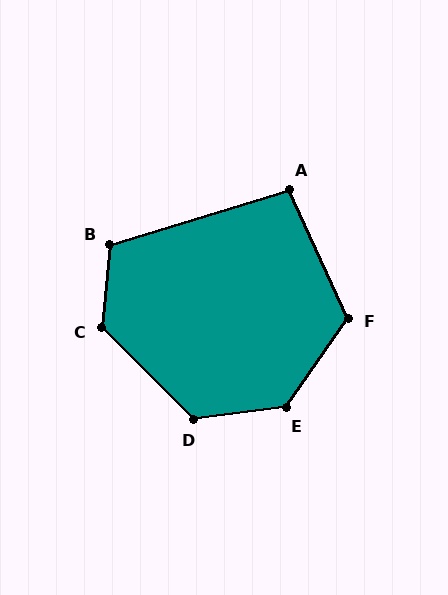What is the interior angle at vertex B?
Approximately 112 degrees (obtuse).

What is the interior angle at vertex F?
Approximately 120 degrees (obtuse).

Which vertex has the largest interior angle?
E, at approximately 133 degrees.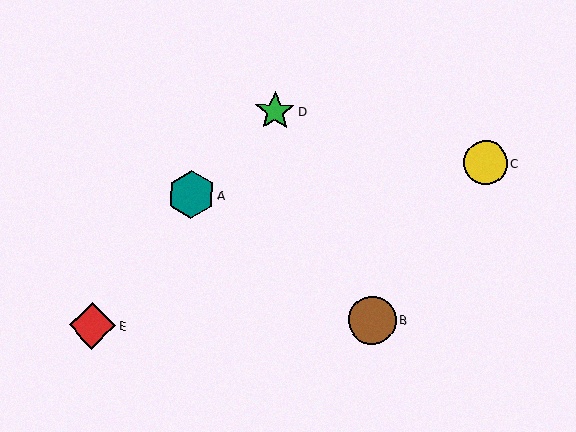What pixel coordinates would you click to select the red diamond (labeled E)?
Click at (92, 326) to select the red diamond E.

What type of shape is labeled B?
Shape B is a brown circle.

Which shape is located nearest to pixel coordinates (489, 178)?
The yellow circle (labeled C) at (485, 163) is nearest to that location.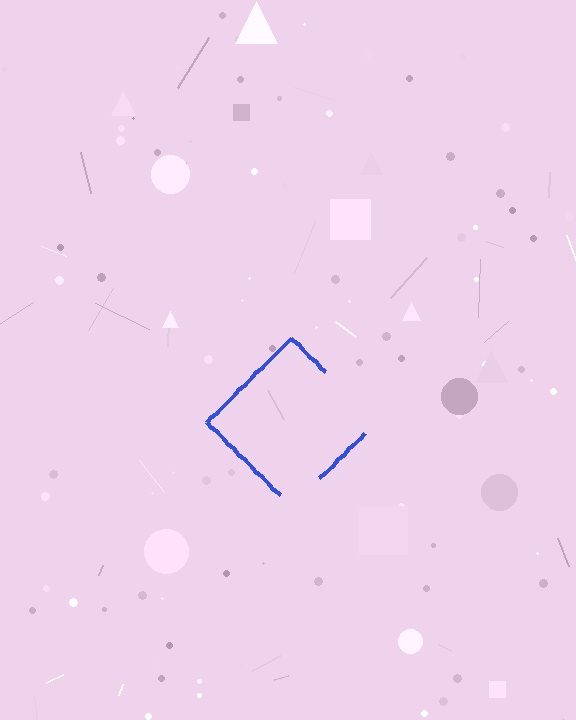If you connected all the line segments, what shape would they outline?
They would outline a diamond.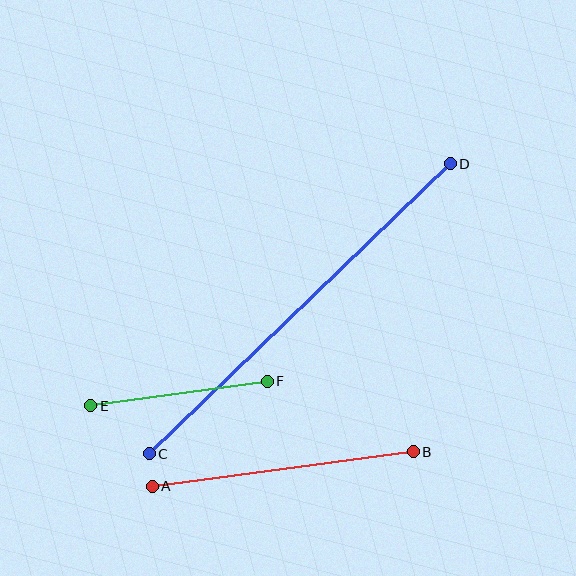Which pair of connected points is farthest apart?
Points C and D are farthest apart.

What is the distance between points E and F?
The distance is approximately 178 pixels.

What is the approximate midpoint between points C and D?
The midpoint is at approximately (300, 309) pixels.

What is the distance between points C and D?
The distance is approximately 418 pixels.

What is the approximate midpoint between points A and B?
The midpoint is at approximately (283, 469) pixels.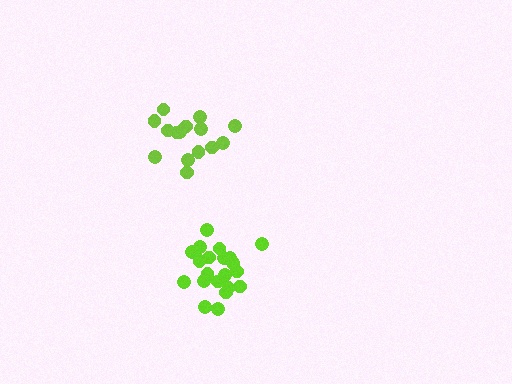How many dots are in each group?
Group 1: 15 dots, Group 2: 21 dots (36 total).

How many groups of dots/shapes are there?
There are 2 groups.